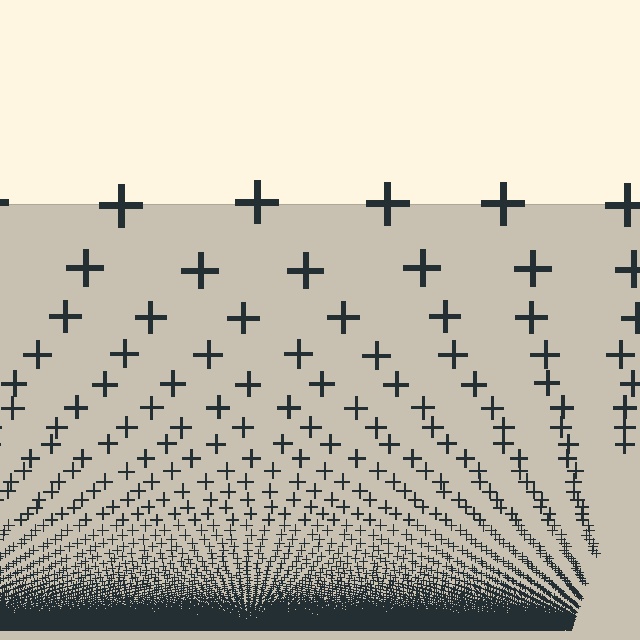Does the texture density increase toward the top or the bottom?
Density increases toward the bottom.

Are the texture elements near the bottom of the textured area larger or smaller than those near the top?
Smaller. The gradient is inverted — elements near the bottom are smaller and denser.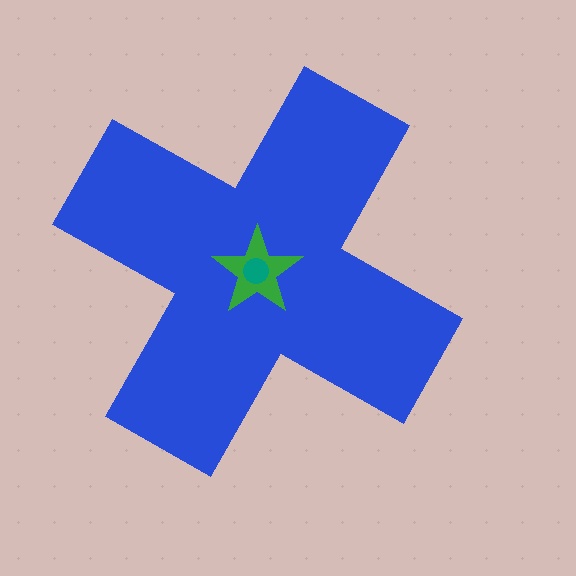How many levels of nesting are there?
3.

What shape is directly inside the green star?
The teal circle.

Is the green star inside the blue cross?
Yes.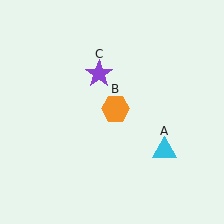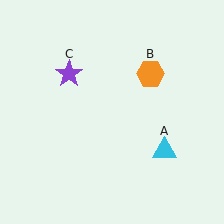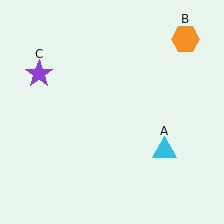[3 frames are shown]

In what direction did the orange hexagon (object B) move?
The orange hexagon (object B) moved up and to the right.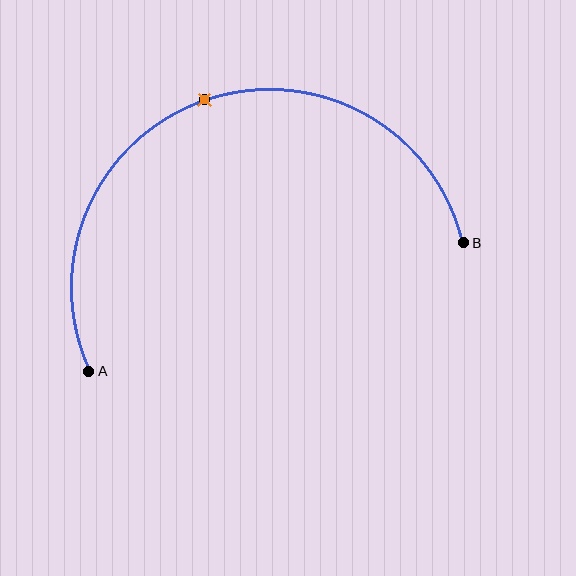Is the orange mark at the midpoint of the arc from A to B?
Yes. The orange mark lies on the arc at equal arc-length from both A and B — it is the arc midpoint.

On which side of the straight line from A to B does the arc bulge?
The arc bulges above the straight line connecting A and B.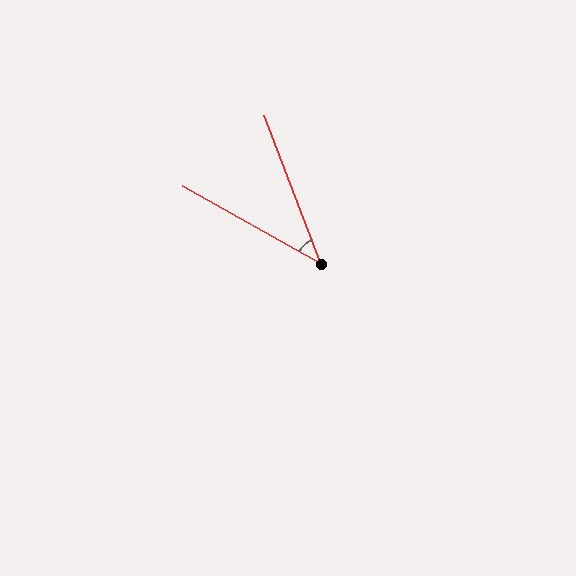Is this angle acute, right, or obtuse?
It is acute.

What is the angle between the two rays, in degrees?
Approximately 40 degrees.